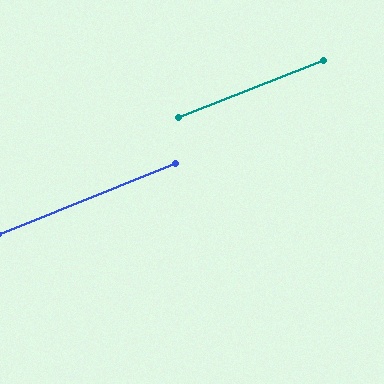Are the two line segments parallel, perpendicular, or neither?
Parallel — their directions differ by only 0.4°.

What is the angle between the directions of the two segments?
Approximately 0 degrees.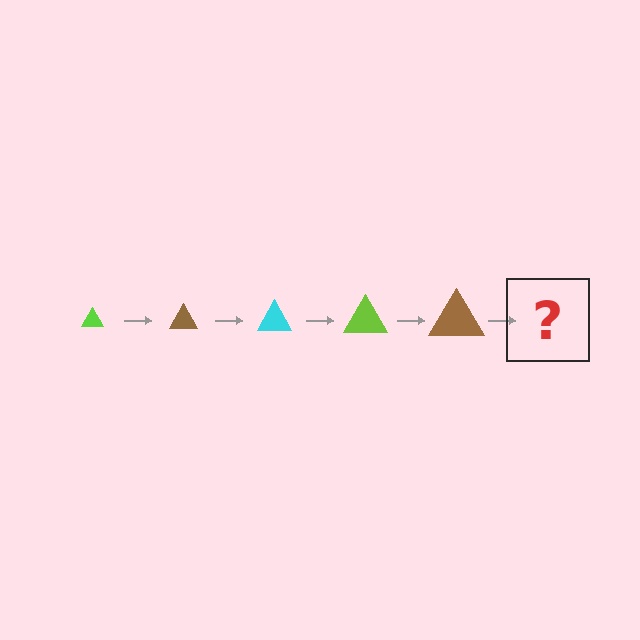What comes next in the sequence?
The next element should be a cyan triangle, larger than the previous one.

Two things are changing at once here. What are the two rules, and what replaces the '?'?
The two rules are that the triangle grows larger each step and the color cycles through lime, brown, and cyan. The '?' should be a cyan triangle, larger than the previous one.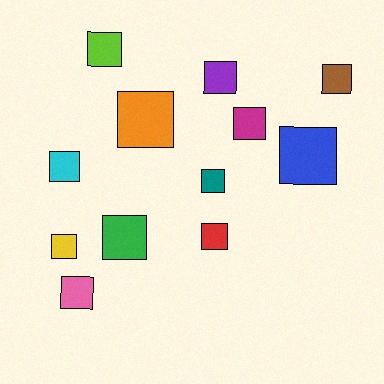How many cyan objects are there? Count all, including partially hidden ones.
There is 1 cyan object.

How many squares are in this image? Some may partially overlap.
There are 12 squares.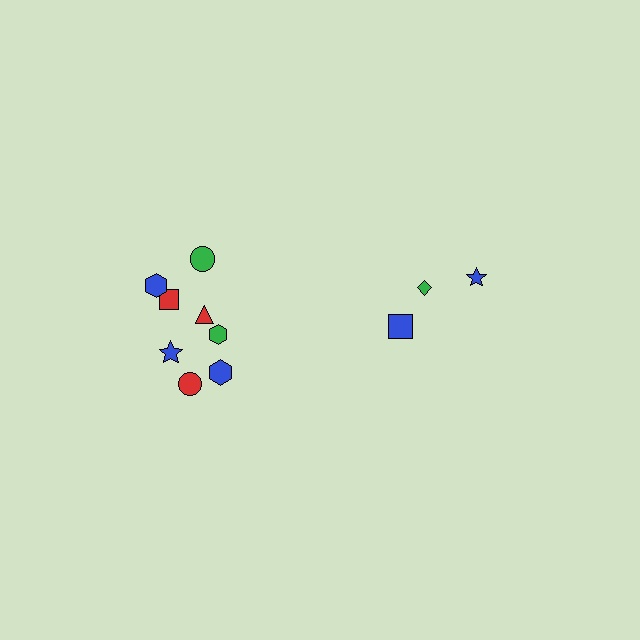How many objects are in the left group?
There are 8 objects.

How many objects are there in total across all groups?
There are 11 objects.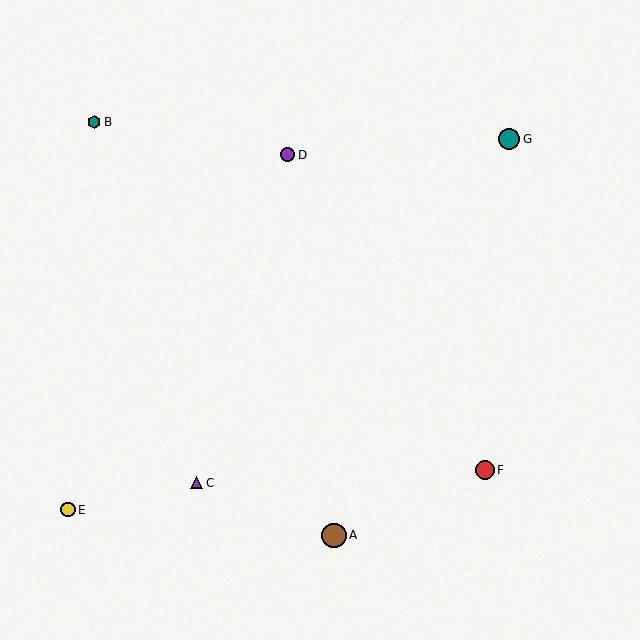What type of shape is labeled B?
Shape B is a teal hexagon.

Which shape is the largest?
The brown circle (labeled A) is the largest.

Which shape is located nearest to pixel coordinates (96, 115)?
The teal hexagon (labeled B) at (94, 122) is nearest to that location.